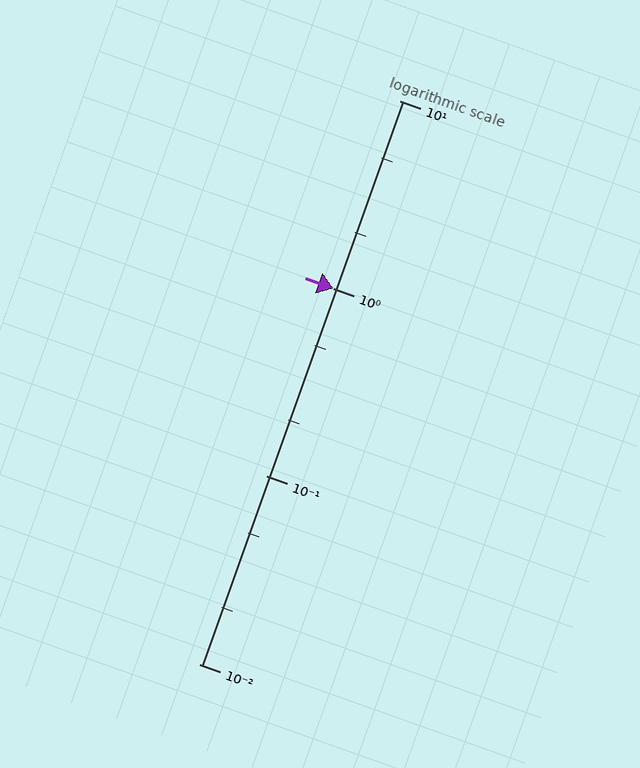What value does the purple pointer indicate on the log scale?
The pointer indicates approximately 1.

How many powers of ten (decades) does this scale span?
The scale spans 3 decades, from 0.01 to 10.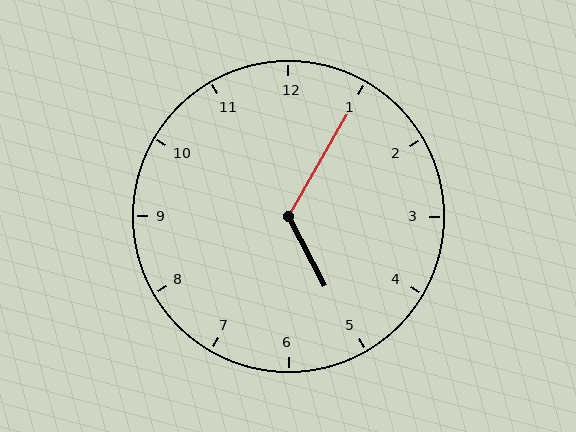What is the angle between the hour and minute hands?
Approximately 122 degrees.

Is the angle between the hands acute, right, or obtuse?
It is obtuse.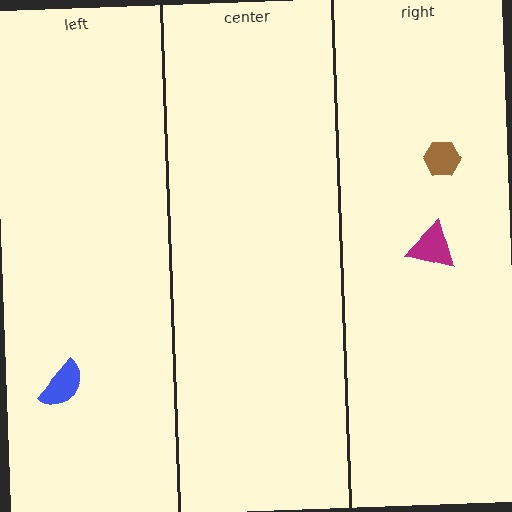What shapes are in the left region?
The blue semicircle.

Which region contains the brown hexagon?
The right region.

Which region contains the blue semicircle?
The left region.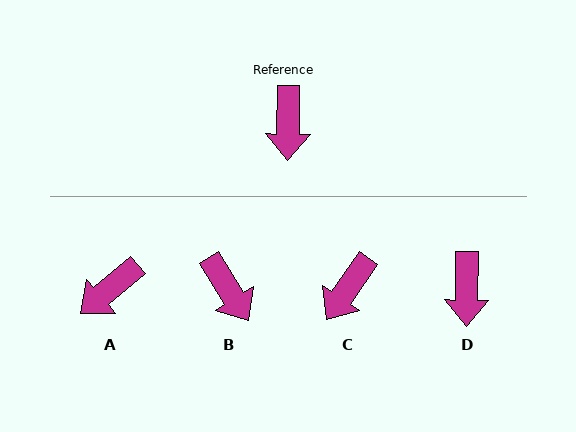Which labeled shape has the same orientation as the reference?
D.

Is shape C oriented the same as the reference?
No, it is off by about 34 degrees.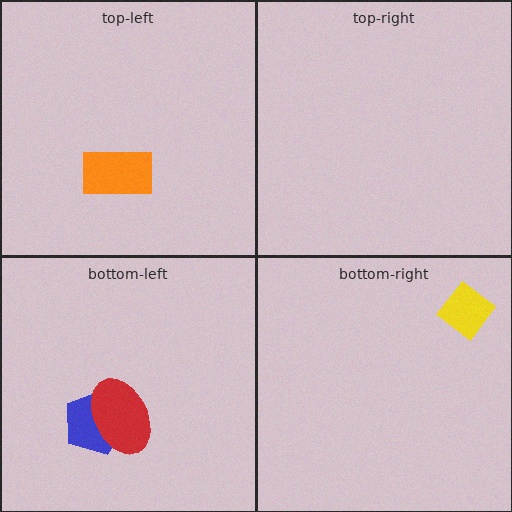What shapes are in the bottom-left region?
The blue pentagon, the red ellipse.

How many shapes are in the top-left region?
1.